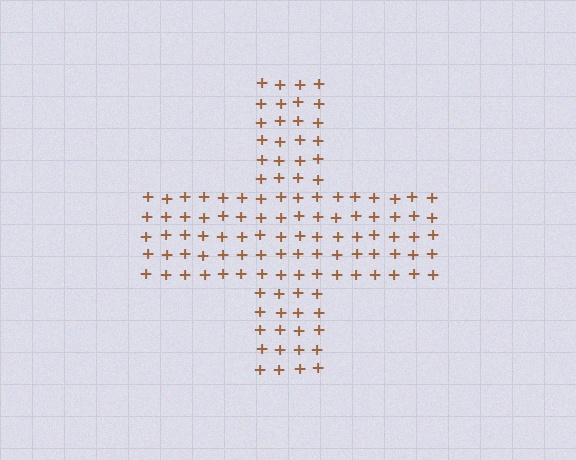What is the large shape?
The large shape is a cross.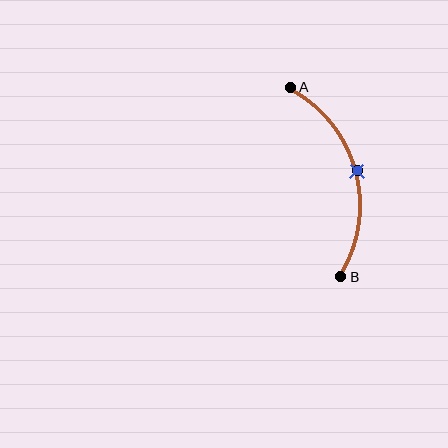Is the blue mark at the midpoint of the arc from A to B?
Yes. The blue mark lies on the arc at equal arc-length from both A and B — it is the arc midpoint.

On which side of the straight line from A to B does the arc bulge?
The arc bulges to the right of the straight line connecting A and B.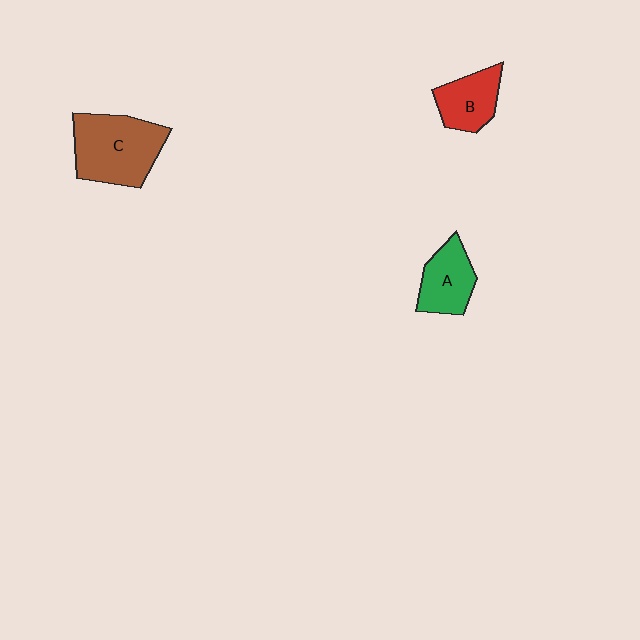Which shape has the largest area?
Shape C (brown).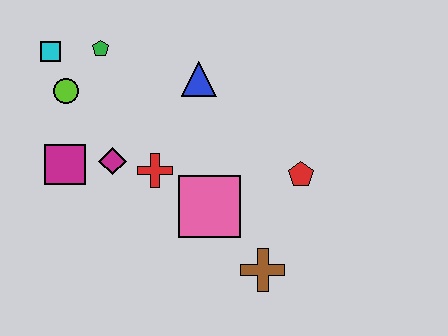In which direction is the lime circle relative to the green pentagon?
The lime circle is below the green pentagon.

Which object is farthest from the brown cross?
The cyan square is farthest from the brown cross.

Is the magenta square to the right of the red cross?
No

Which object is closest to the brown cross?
The pink square is closest to the brown cross.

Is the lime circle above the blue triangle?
No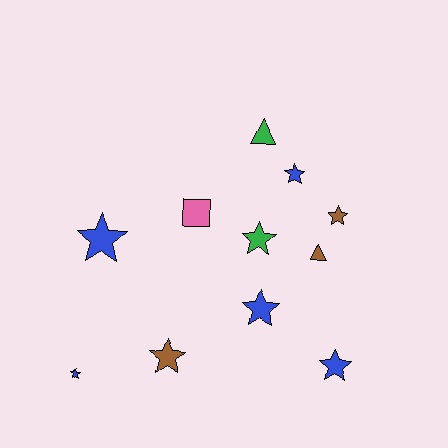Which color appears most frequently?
Blue, with 5 objects.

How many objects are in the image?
There are 11 objects.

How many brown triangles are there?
There is 1 brown triangle.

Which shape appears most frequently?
Star, with 8 objects.